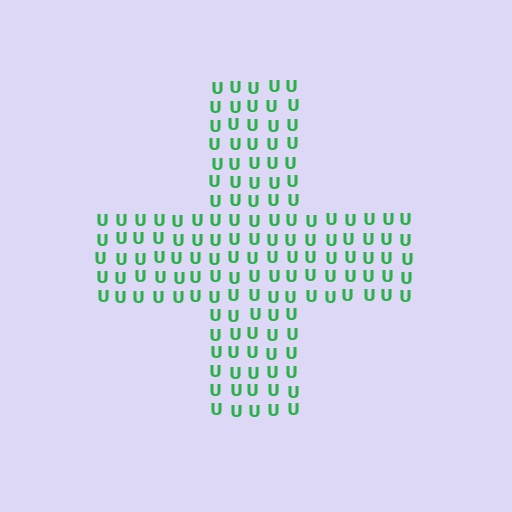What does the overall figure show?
The overall figure shows a cross.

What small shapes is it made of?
It is made of small letter U's.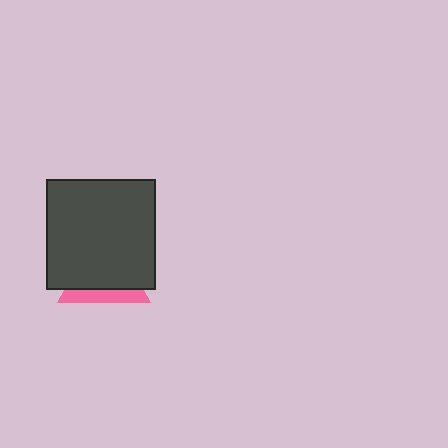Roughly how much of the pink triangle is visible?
A small part of it is visible (roughly 31%).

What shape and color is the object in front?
The object in front is a dark gray square.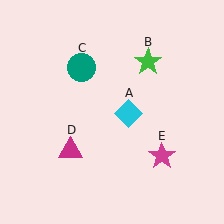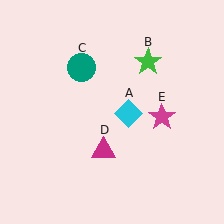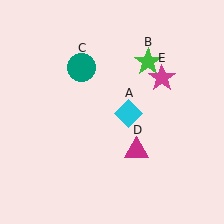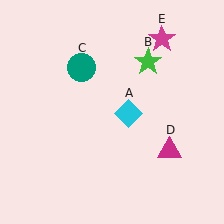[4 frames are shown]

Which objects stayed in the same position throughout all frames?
Cyan diamond (object A) and green star (object B) and teal circle (object C) remained stationary.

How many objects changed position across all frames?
2 objects changed position: magenta triangle (object D), magenta star (object E).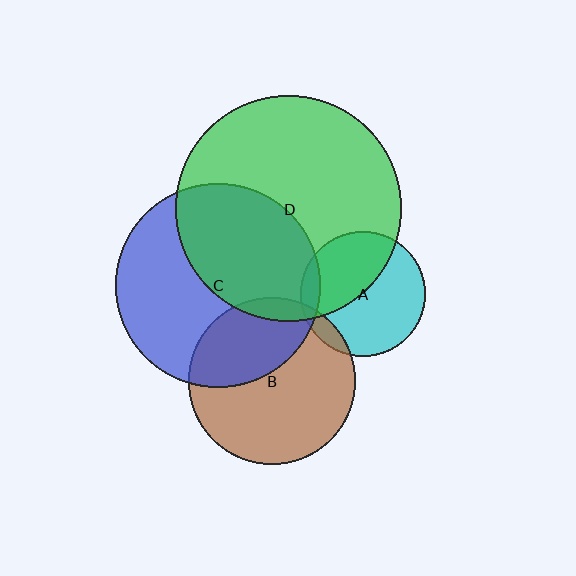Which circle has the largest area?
Circle D (green).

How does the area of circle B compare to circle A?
Approximately 1.8 times.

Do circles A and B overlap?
Yes.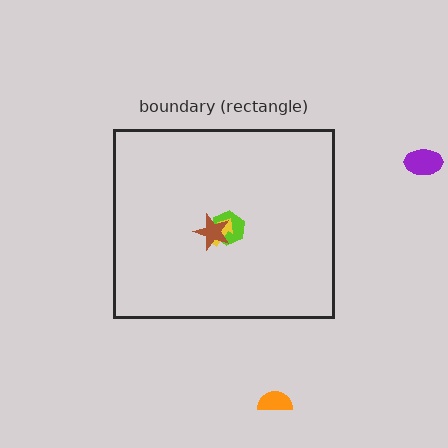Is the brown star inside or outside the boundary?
Inside.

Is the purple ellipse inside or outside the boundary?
Outside.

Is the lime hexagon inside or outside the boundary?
Inside.